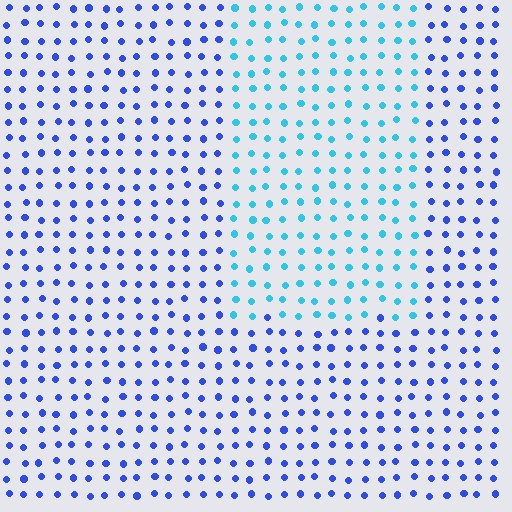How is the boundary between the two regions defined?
The boundary is defined purely by a slight shift in hue (about 41 degrees). Spacing, size, and orientation are identical on both sides.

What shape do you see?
I see a rectangle.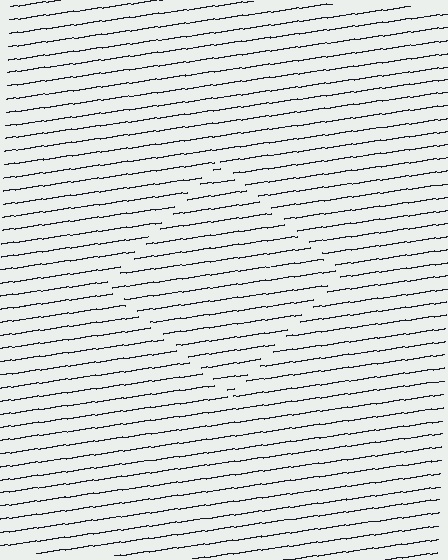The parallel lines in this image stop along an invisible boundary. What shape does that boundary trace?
An illusory square. The interior of the shape contains the same grating, shifted by half a period — the contour is defined by the phase discontinuity where line-ends from the inner and outer gratings abut.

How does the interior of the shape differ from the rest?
The interior of the shape contains the same grating, shifted by half a period — the contour is defined by the phase discontinuity where line-ends from the inner and outer gratings abut.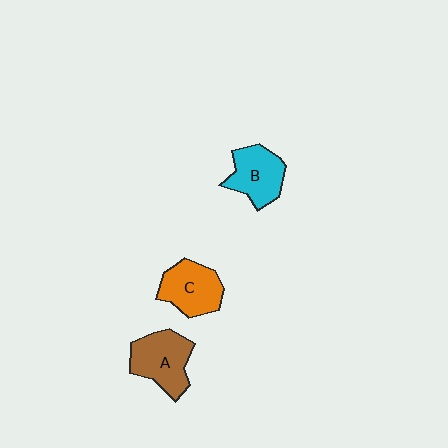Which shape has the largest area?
Shape A (brown).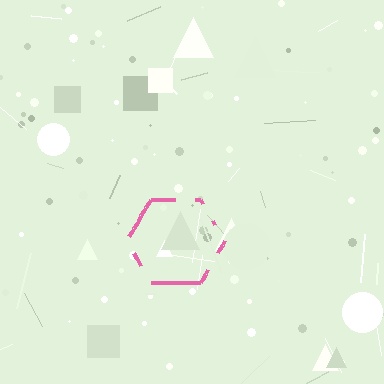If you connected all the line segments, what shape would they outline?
They would outline a hexagon.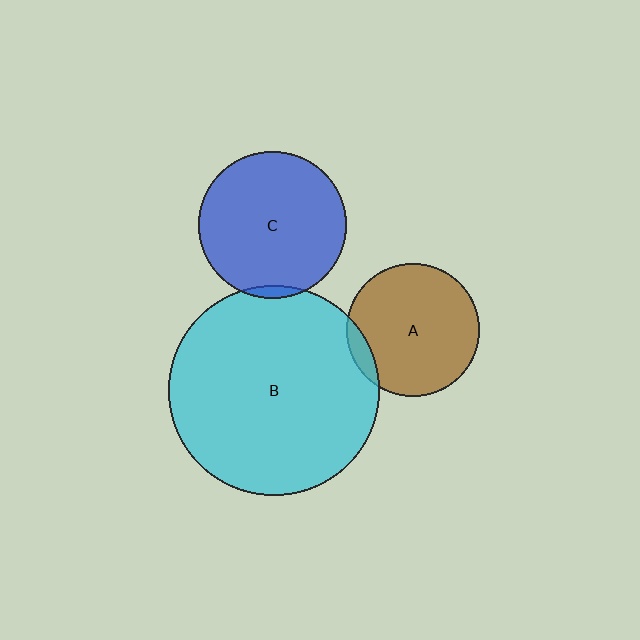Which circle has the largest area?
Circle B (cyan).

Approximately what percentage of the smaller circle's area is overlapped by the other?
Approximately 10%.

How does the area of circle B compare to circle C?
Approximately 2.0 times.